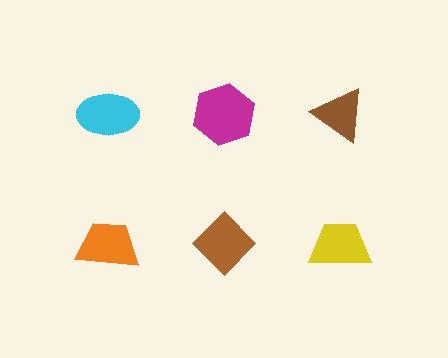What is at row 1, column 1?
A cyan ellipse.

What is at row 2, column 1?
An orange trapezoid.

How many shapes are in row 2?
3 shapes.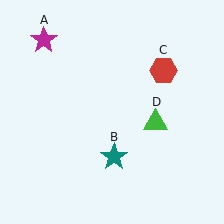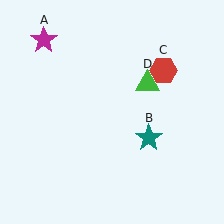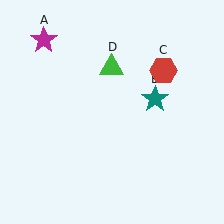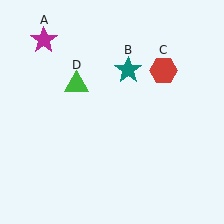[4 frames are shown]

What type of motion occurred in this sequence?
The teal star (object B), green triangle (object D) rotated counterclockwise around the center of the scene.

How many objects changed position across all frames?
2 objects changed position: teal star (object B), green triangle (object D).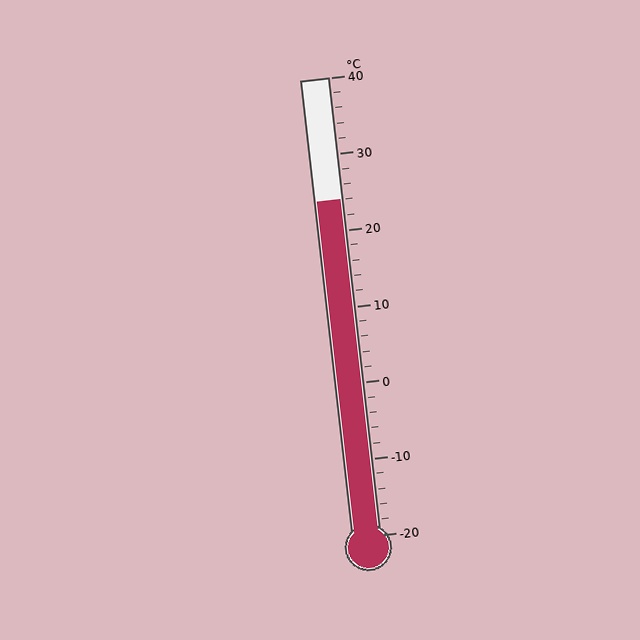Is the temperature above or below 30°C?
The temperature is below 30°C.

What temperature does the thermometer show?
The thermometer shows approximately 24°C.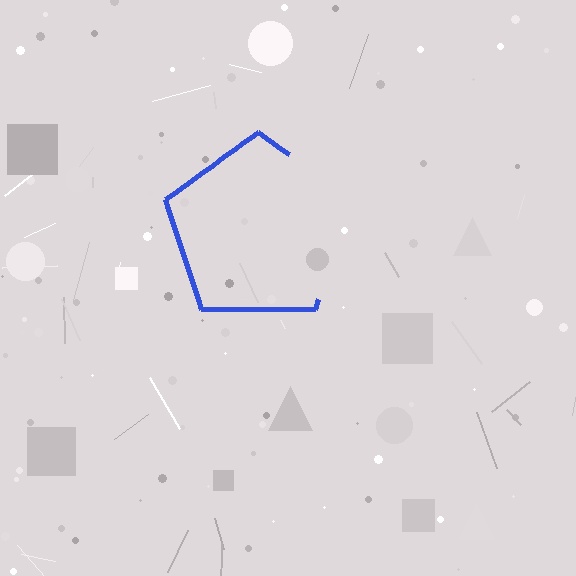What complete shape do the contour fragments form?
The contour fragments form a pentagon.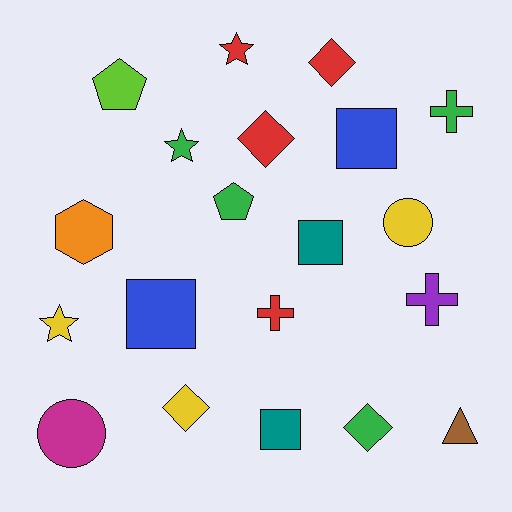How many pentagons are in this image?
There are 2 pentagons.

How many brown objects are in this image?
There is 1 brown object.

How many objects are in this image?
There are 20 objects.